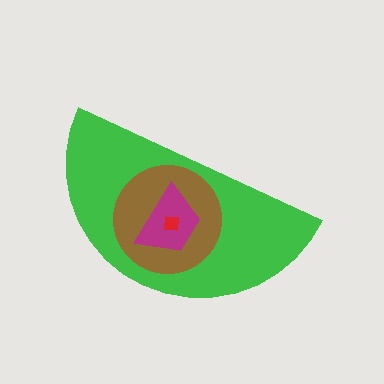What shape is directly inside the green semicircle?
The brown circle.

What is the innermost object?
The red square.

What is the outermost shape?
The green semicircle.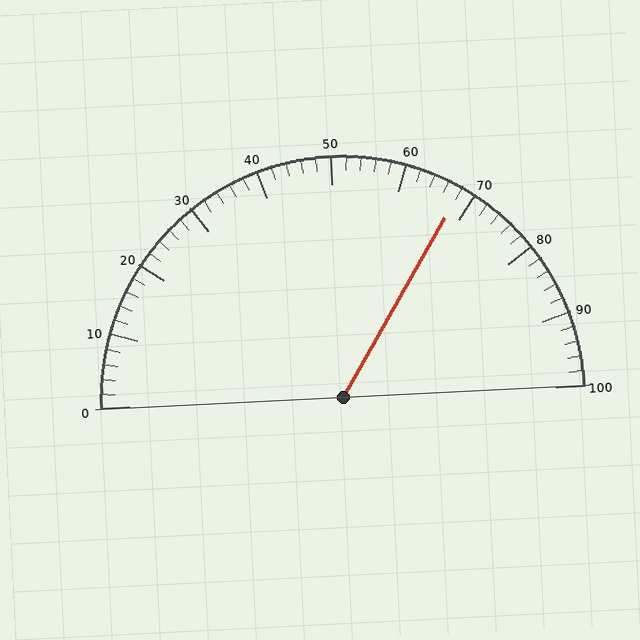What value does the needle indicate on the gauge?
The needle indicates approximately 68.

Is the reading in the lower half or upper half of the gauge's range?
The reading is in the upper half of the range (0 to 100).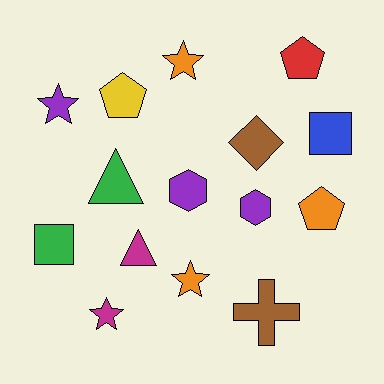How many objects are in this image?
There are 15 objects.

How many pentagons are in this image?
There are 3 pentagons.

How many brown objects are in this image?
There are 2 brown objects.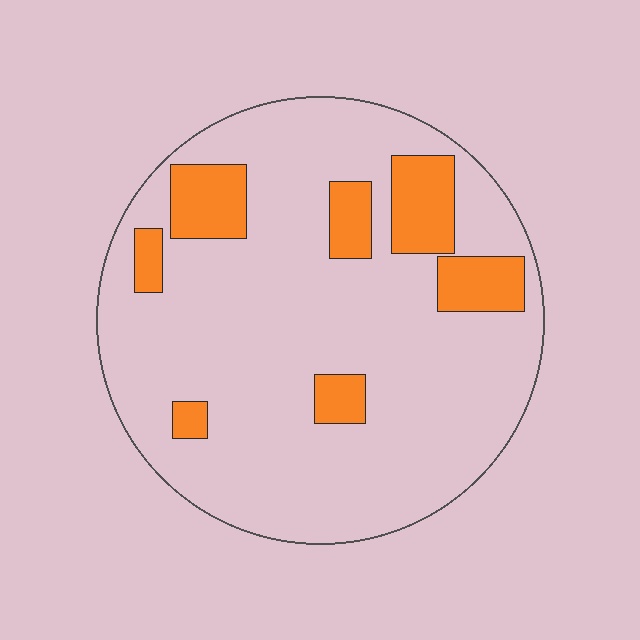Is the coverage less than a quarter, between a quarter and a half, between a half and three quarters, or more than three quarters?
Less than a quarter.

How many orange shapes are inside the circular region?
7.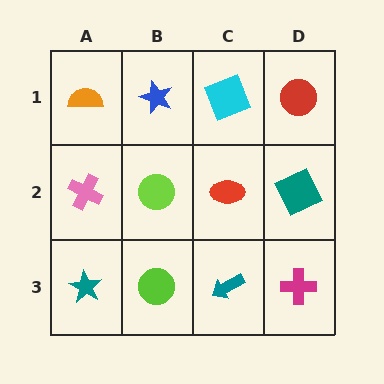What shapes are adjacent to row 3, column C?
A red ellipse (row 2, column C), a lime circle (row 3, column B), a magenta cross (row 3, column D).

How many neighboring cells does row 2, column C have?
4.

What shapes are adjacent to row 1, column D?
A teal square (row 2, column D), a cyan square (row 1, column C).